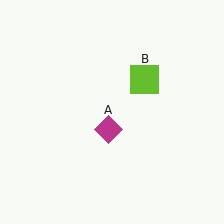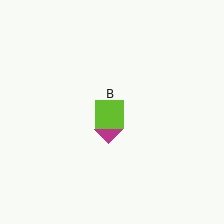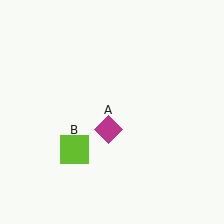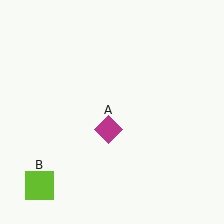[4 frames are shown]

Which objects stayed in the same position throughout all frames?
Magenta diamond (object A) remained stationary.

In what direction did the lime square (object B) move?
The lime square (object B) moved down and to the left.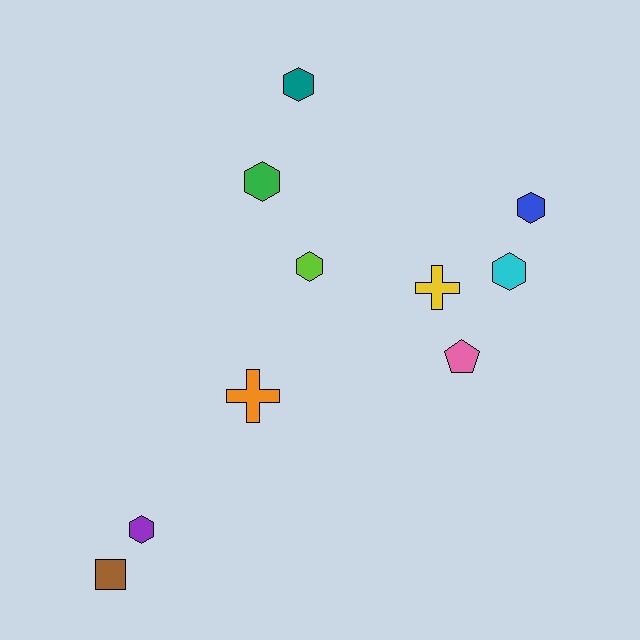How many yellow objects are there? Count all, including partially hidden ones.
There is 1 yellow object.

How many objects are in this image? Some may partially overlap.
There are 10 objects.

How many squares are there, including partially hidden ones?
There is 1 square.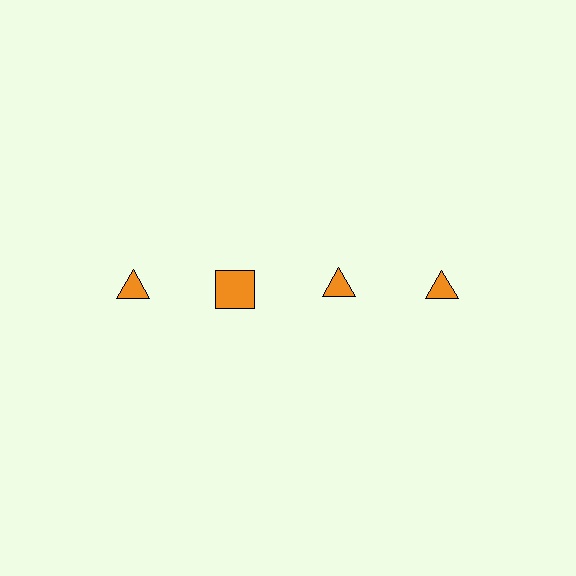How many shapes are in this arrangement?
There are 4 shapes arranged in a grid pattern.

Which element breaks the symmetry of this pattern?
The orange square in the top row, second from left column breaks the symmetry. All other shapes are orange triangles.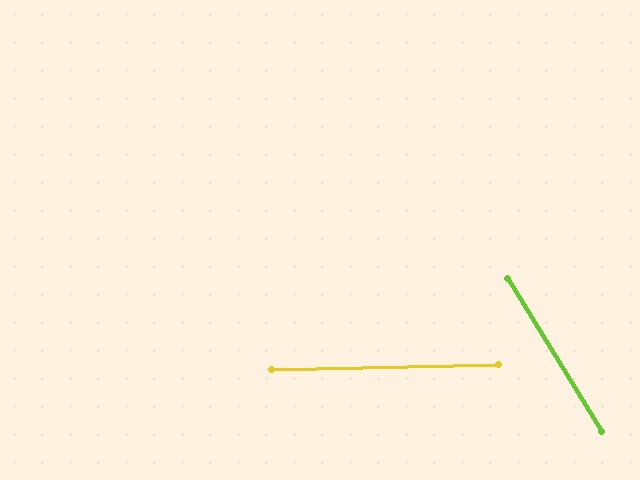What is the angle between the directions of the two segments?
Approximately 60 degrees.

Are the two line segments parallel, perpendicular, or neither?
Neither parallel nor perpendicular — they differ by about 60°.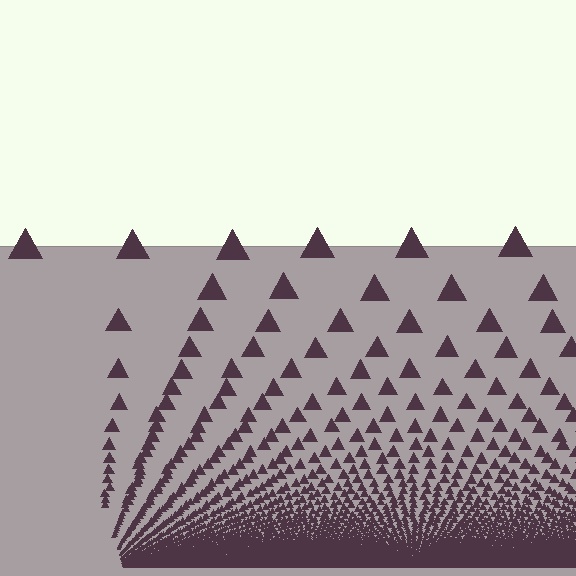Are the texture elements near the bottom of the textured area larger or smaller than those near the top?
Smaller. The gradient is inverted — elements near the bottom are smaller and denser.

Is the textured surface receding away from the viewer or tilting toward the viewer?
The surface appears to tilt toward the viewer. Texture elements get larger and sparser toward the top.